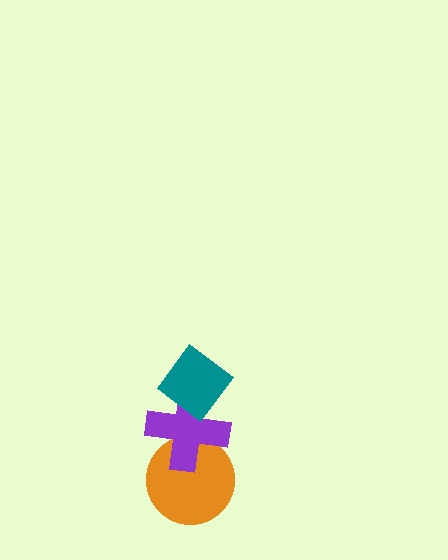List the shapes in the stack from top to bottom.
From top to bottom: the teal diamond, the purple cross, the orange circle.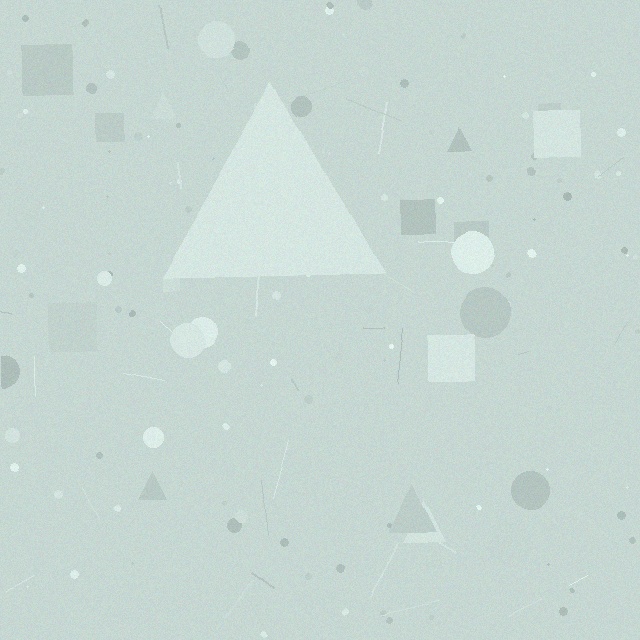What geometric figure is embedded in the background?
A triangle is embedded in the background.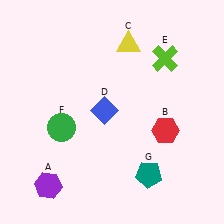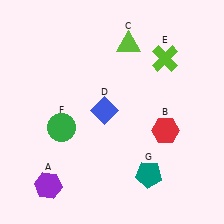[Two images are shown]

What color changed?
The triangle (C) changed from yellow in Image 1 to lime in Image 2.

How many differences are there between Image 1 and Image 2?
There is 1 difference between the two images.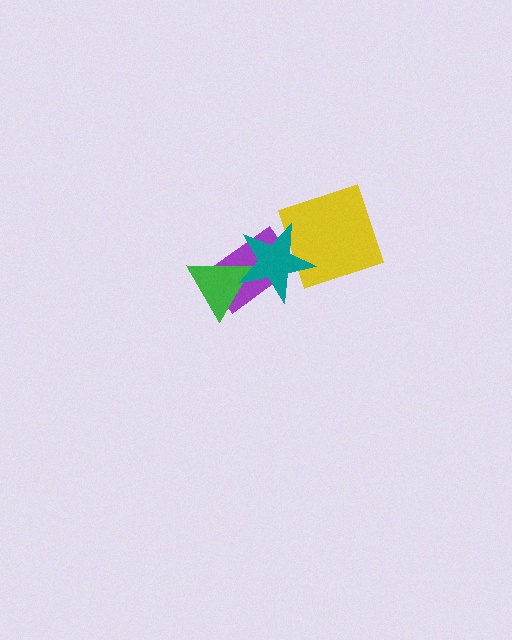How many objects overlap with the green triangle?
2 objects overlap with the green triangle.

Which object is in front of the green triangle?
The teal star is in front of the green triangle.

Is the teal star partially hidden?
No, no other shape covers it.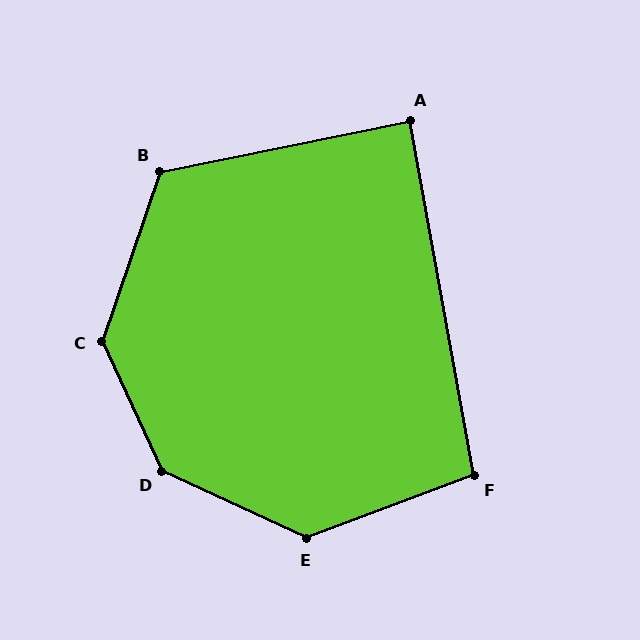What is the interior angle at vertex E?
Approximately 134 degrees (obtuse).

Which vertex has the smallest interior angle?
A, at approximately 89 degrees.